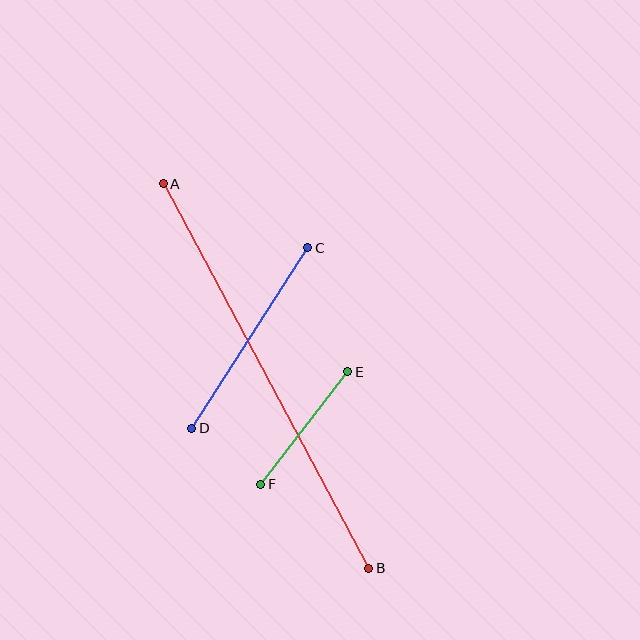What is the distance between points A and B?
The distance is approximately 436 pixels.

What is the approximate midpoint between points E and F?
The midpoint is at approximately (304, 428) pixels.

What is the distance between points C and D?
The distance is approximately 215 pixels.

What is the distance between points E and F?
The distance is approximately 142 pixels.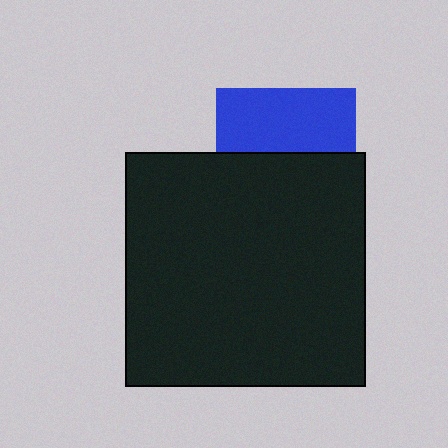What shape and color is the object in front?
The object in front is a black rectangle.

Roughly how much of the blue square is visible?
About half of it is visible (roughly 46%).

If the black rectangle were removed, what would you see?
You would see the complete blue square.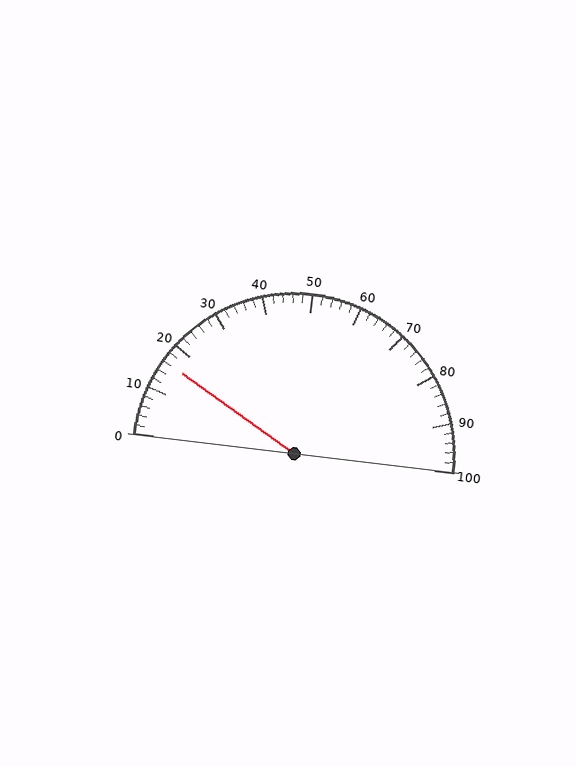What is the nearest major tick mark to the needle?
The nearest major tick mark is 20.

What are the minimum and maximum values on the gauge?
The gauge ranges from 0 to 100.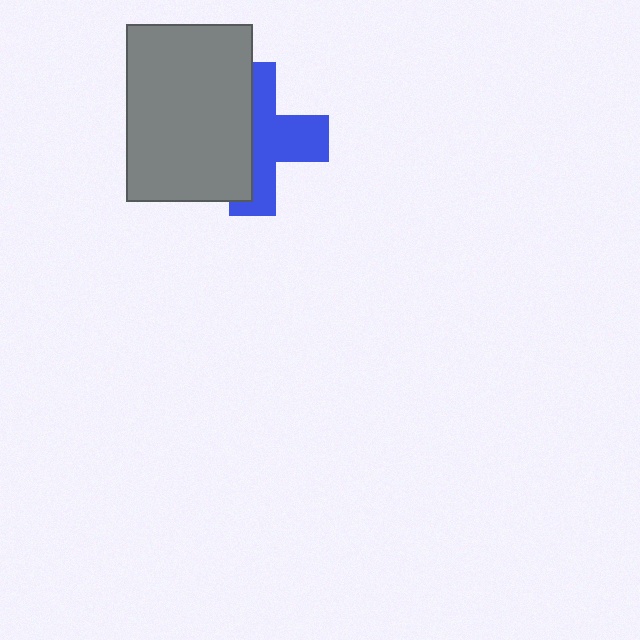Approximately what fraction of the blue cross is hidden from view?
Roughly 48% of the blue cross is hidden behind the gray rectangle.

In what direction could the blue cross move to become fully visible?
The blue cross could move right. That would shift it out from behind the gray rectangle entirely.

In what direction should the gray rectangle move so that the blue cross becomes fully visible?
The gray rectangle should move left. That is the shortest direction to clear the overlap and leave the blue cross fully visible.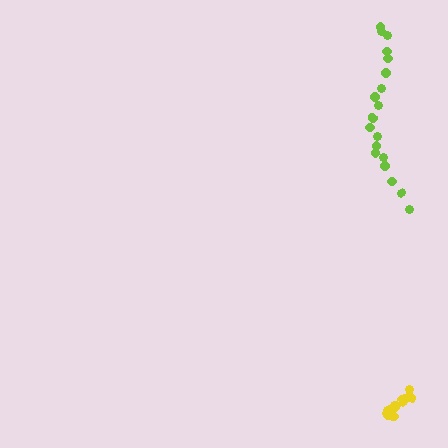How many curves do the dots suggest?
There are 2 distinct paths.